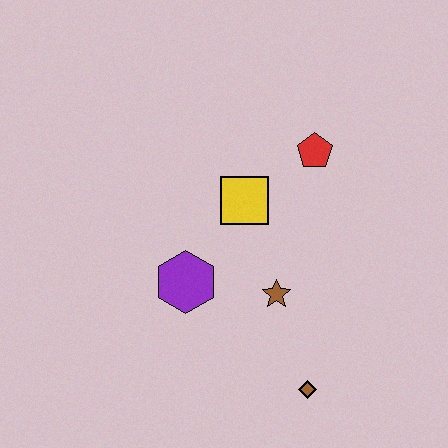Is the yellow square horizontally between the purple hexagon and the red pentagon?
Yes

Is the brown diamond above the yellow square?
No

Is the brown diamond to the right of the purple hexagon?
Yes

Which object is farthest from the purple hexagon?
The red pentagon is farthest from the purple hexagon.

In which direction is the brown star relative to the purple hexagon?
The brown star is to the right of the purple hexagon.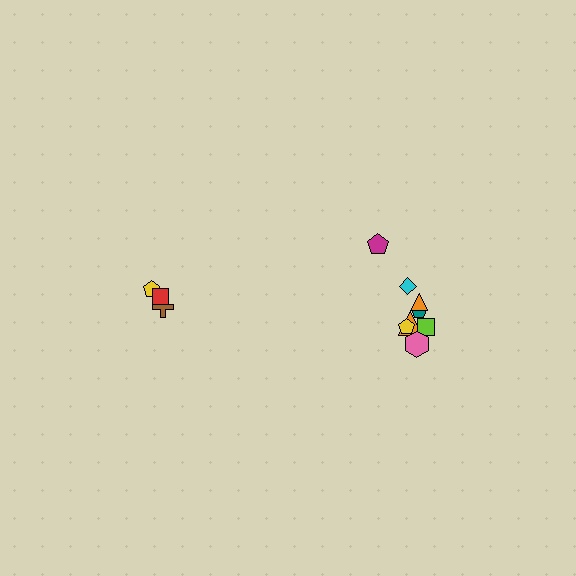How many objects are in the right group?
There are 8 objects.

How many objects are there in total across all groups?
There are 11 objects.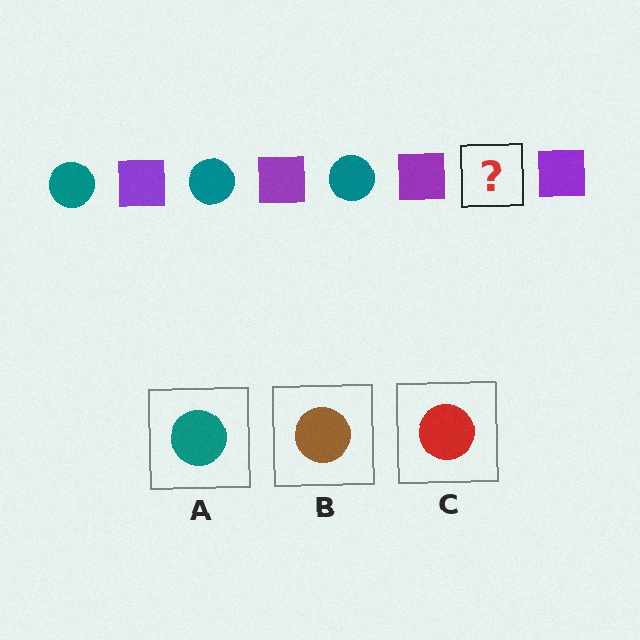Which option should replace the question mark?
Option A.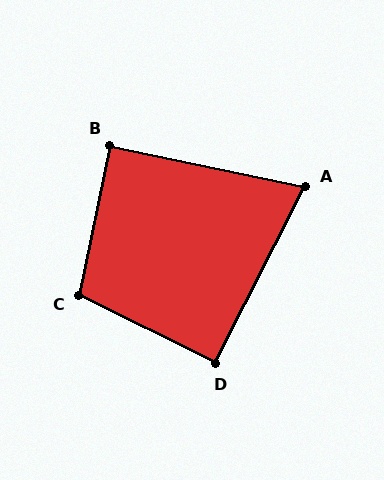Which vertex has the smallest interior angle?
A, at approximately 75 degrees.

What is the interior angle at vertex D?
Approximately 90 degrees (approximately right).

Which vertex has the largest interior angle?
C, at approximately 105 degrees.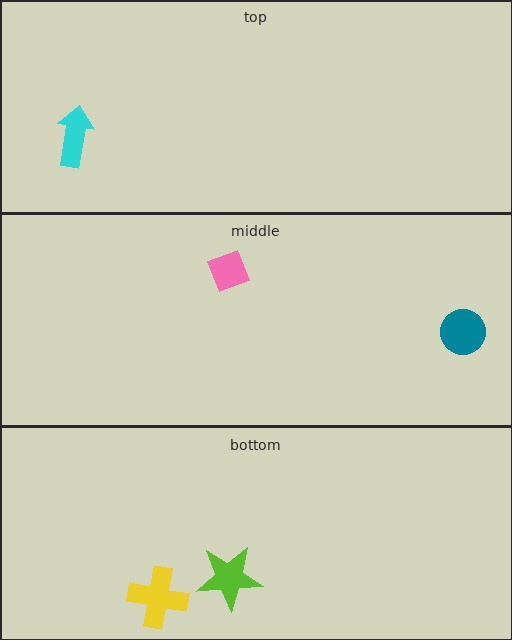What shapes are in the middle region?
The teal circle, the pink diamond.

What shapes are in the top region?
The cyan arrow.